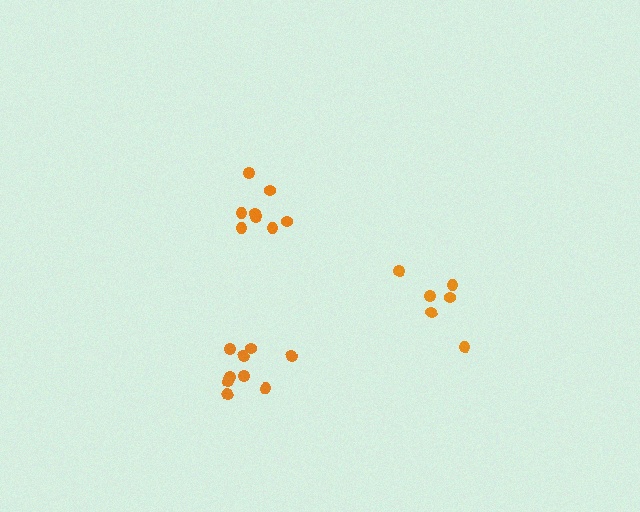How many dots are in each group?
Group 1: 8 dots, Group 2: 9 dots, Group 3: 6 dots (23 total).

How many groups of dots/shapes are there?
There are 3 groups.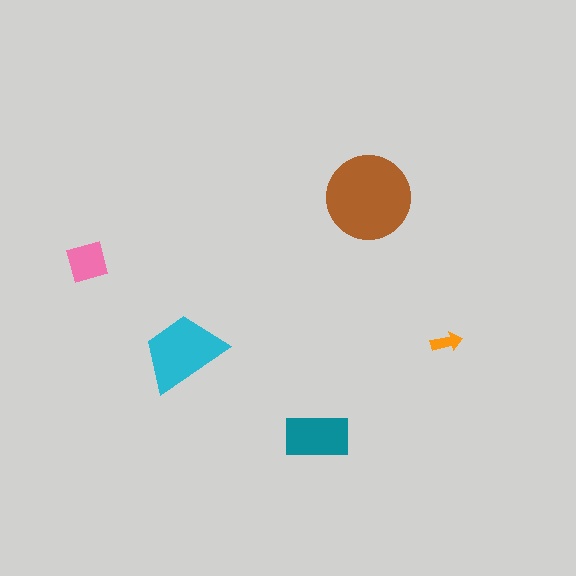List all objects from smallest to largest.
The orange arrow, the pink square, the teal rectangle, the cyan trapezoid, the brown circle.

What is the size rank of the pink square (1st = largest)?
4th.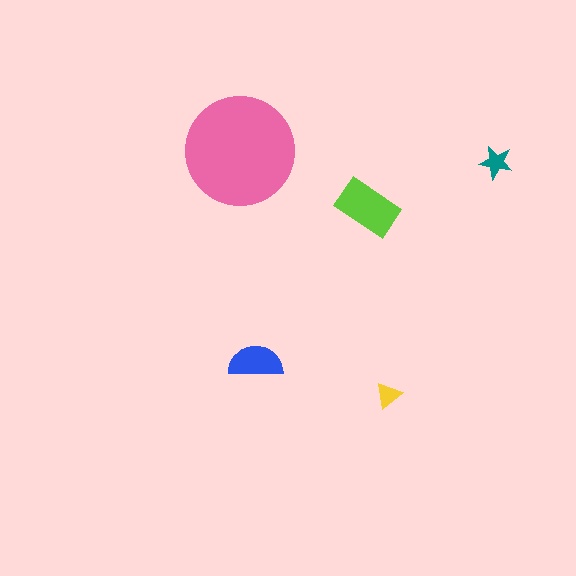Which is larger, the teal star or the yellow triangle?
The teal star.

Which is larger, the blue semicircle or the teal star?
The blue semicircle.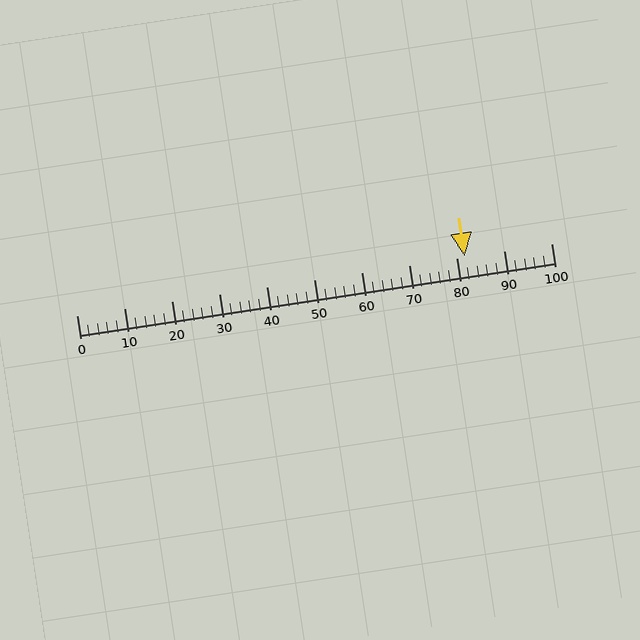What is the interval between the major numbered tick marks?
The major tick marks are spaced 10 units apart.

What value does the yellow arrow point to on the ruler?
The yellow arrow points to approximately 82.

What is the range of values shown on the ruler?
The ruler shows values from 0 to 100.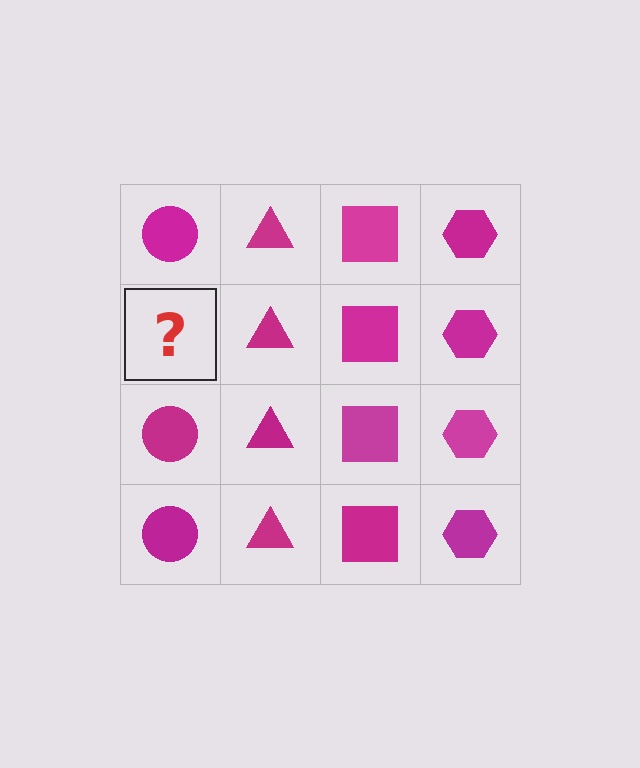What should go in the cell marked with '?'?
The missing cell should contain a magenta circle.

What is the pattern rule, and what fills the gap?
The rule is that each column has a consistent shape. The gap should be filled with a magenta circle.